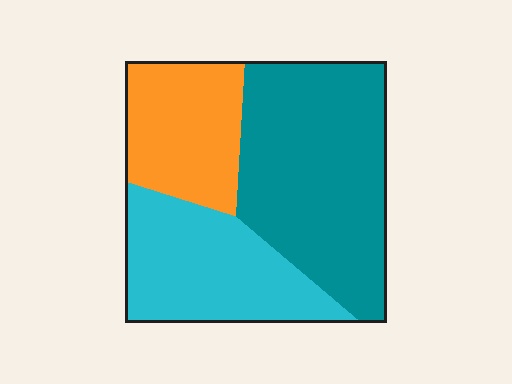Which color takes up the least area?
Orange, at roughly 25%.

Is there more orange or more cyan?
Cyan.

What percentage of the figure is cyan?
Cyan takes up about one third (1/3) of the figure.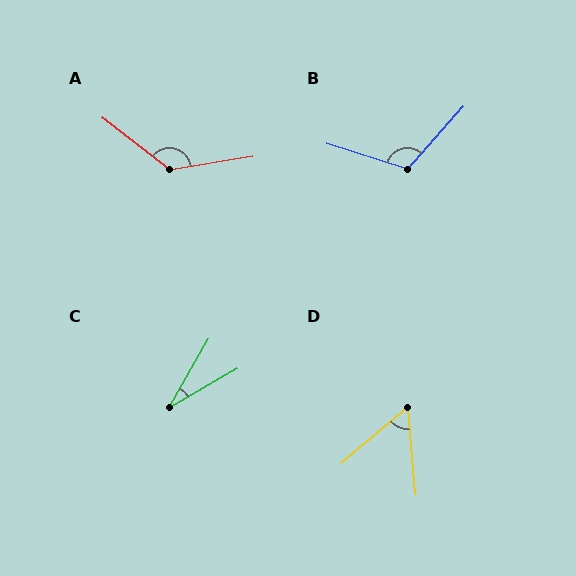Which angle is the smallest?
C, at approximately 30 degrees.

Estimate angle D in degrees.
Approximately 55 degrees.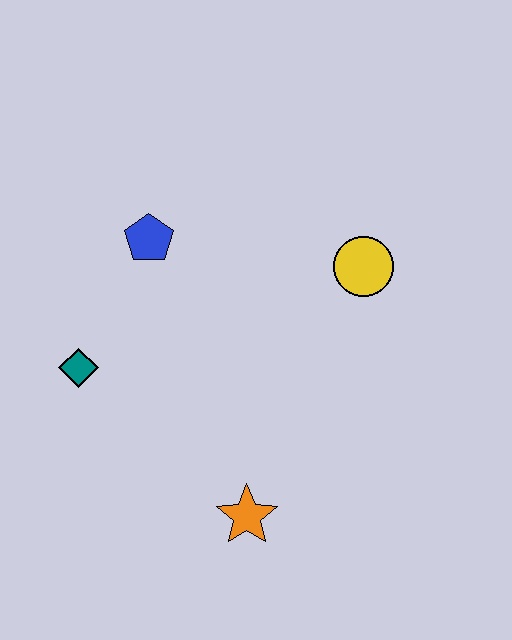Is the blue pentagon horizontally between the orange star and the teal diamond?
Yes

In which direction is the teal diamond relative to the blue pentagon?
The teal diamond is below the blue pentagon.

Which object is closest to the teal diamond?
The blue pentagon is closest to the teal diamond.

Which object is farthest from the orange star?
The blue pentagon is farthest from the orange star.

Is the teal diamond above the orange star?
Yes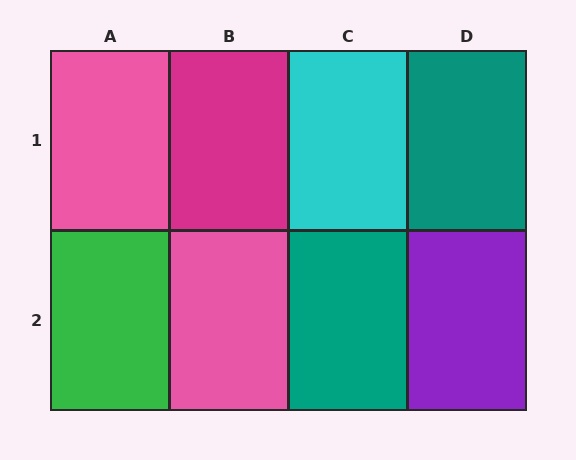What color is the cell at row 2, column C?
Teal.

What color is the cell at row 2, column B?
Pink.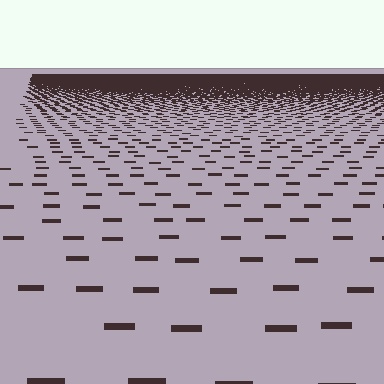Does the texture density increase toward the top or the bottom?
Density increases toward the top.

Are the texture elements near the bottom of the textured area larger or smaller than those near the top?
Larger. Near the bottom, elements are closer to the viewer and appear at a bigger on-screen size.